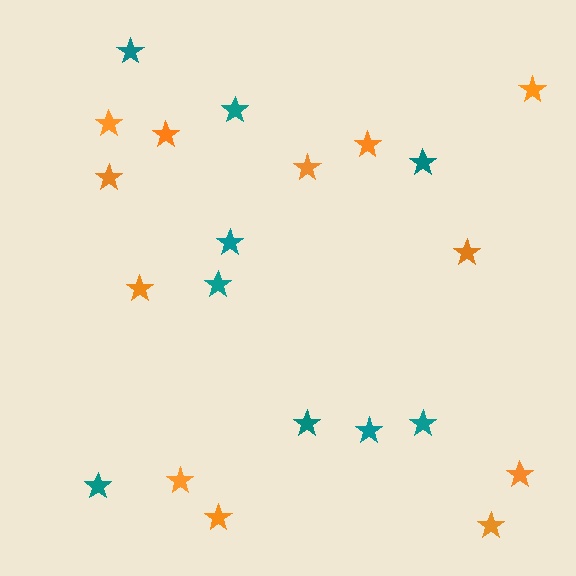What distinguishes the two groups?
There are 2 groups: one group of teal stars (9) and one group of orange stars (12).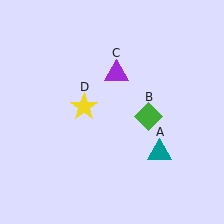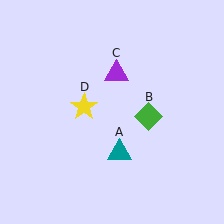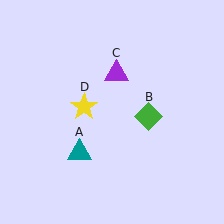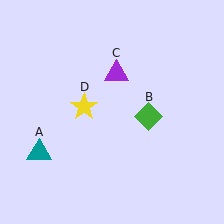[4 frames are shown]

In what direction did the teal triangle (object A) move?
The teal triangle (object A) moved left.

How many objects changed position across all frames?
1 object changed position: teal triangle (object A).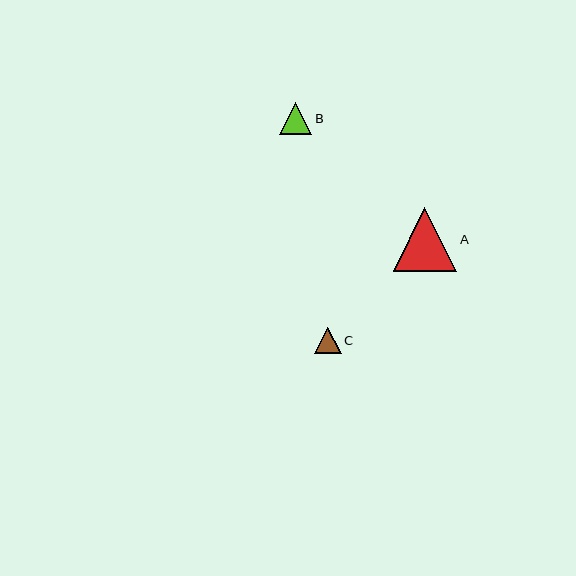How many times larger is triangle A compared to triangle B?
Triangle A is approximately 2.0 times the size of triangle B.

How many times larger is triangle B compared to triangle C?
Triangle B is approximately 1.2 times the size of triangle C.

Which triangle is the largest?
Triangle A is the largest with a size of approximately 64 pixels.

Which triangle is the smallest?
Triangle C is the smallest with a size of approximately 27 pixels.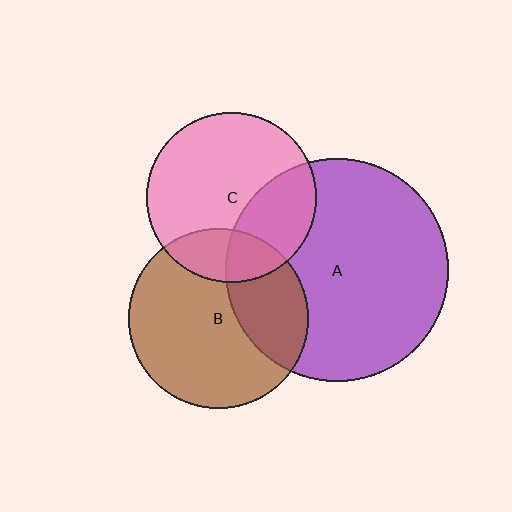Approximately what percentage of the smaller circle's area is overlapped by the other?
Approximately 30%.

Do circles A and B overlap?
Yes.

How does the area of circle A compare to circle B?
Approximately 1.5 times.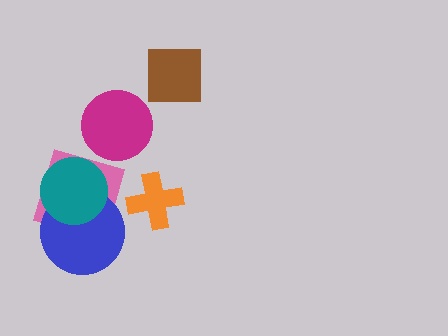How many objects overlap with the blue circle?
2 objects overlap with the blue circle.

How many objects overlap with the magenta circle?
0 objects overlap with the magenta circle.